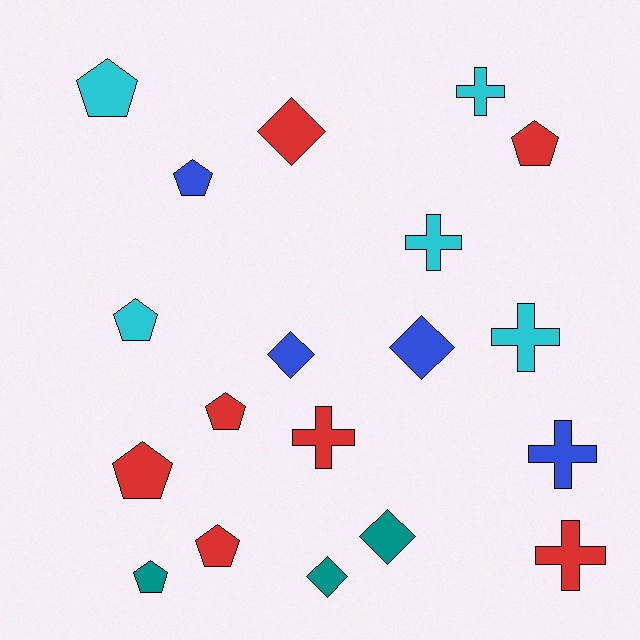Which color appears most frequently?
Red, with 7 objects.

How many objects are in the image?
There are 19 objects.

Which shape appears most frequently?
Pentagon, with 8 objects.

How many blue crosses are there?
There is 1 blue cross.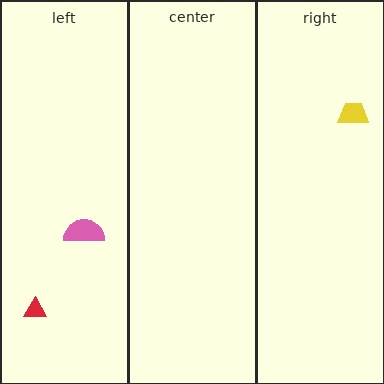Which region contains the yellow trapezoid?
The right region.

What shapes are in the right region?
The yellow trapezoid.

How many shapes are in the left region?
2.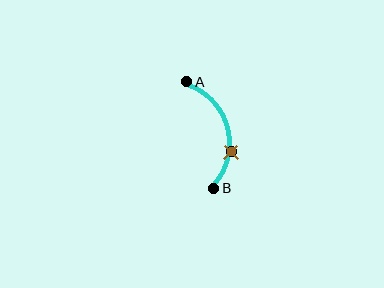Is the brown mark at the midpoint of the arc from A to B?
No. The brown mark lies on the arc but is closer to endpoint B. The arc midpoint would be at the point on the curve equidistant along the arc from both A and B.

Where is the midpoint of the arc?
The arc midpoint is the point on the curve farthest from the straight line joining A and B. It sits to the right of that line.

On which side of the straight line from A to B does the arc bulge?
The arc bulges to the right of the straight line connecting A and B.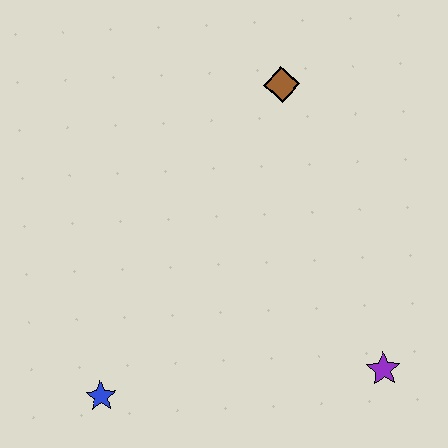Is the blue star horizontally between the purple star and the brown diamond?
No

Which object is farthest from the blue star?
The brown diamond is farthest from the blue star.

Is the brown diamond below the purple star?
No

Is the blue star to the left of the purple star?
Yes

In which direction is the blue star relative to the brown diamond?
The blue star is below the brown diamond.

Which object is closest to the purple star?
The blue star is closest to the purple star.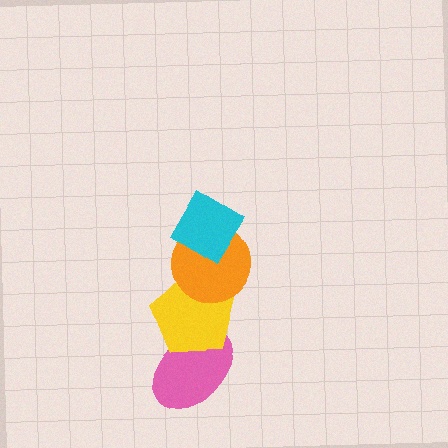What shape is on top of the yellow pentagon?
The orange circle is on top of the yellow pentagon.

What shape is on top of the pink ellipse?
The yellow pentagon is on top of the pink ellipse.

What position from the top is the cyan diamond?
The cyan diamond is 1st from the top.